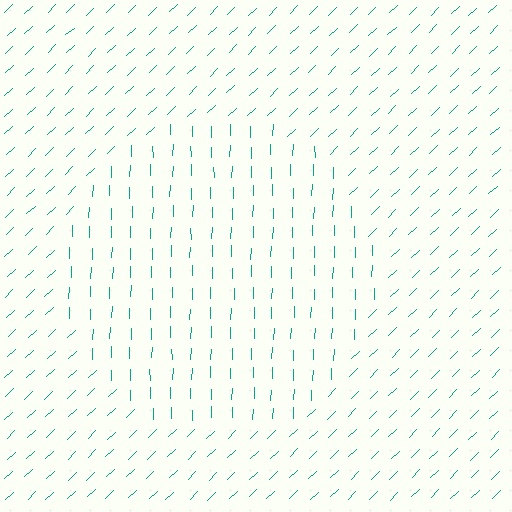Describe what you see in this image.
The image is filled with small teal line segments. A circle region in the image has lines oriented differently from the surrounding lines, creating a visible texture boundary.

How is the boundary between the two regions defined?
The boundary is defined purely by a change in line orientation (approximately 45 degrees difference). All lines are the same color and thickness.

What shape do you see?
I see a circle.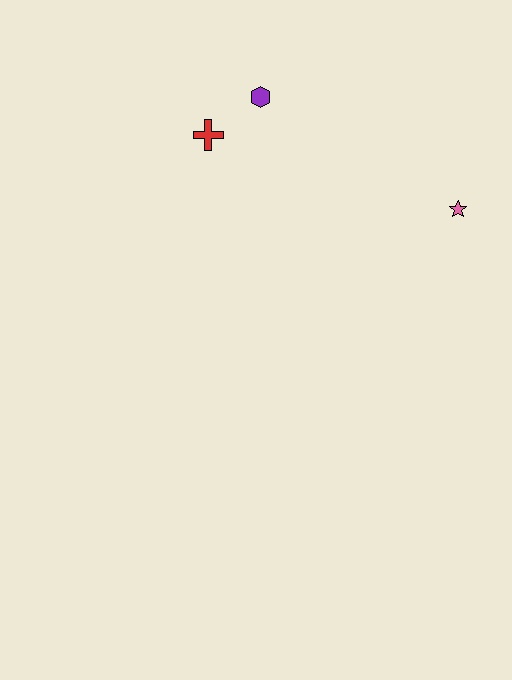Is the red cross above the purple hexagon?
No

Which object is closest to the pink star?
The purple hexagon is closest to the pink star.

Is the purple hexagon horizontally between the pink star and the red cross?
Yes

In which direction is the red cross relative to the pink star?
The red cross is to the left of the pink star.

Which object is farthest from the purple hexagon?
The pink star is farthest from the purple hexagon.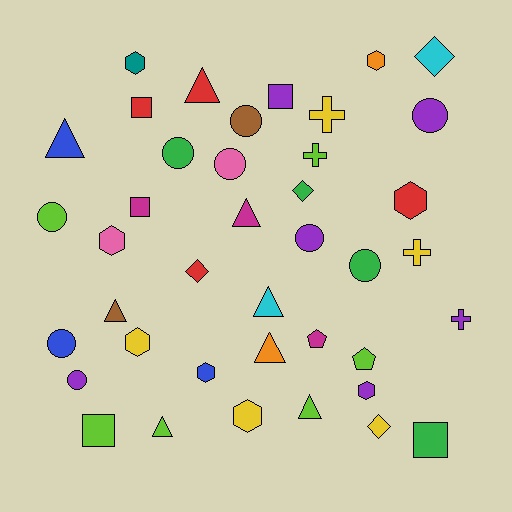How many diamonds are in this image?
There are 4 diamonds.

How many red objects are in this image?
There are 4 red objects.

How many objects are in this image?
There are 40 objects.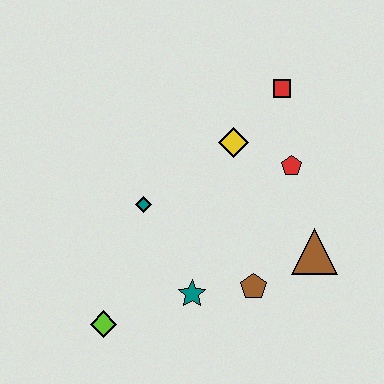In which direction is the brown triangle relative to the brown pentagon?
The brown triangle is to the right of the brown pentagon.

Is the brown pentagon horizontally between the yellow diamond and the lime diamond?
No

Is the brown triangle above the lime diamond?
Yes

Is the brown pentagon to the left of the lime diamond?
No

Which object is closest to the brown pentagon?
The teal star is closest to the brown pentagon.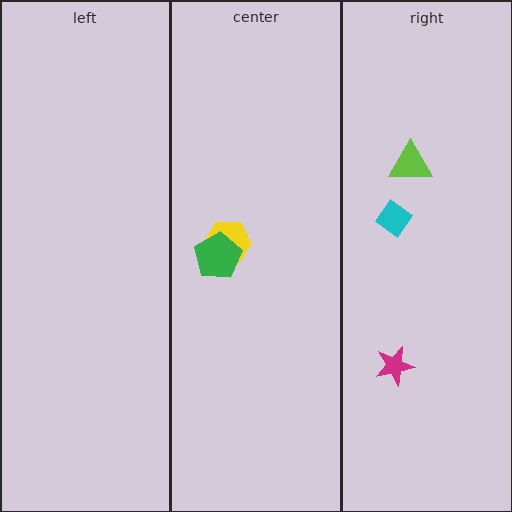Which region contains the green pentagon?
The center region.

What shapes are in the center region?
The yellow hexagon, the green pentagon.